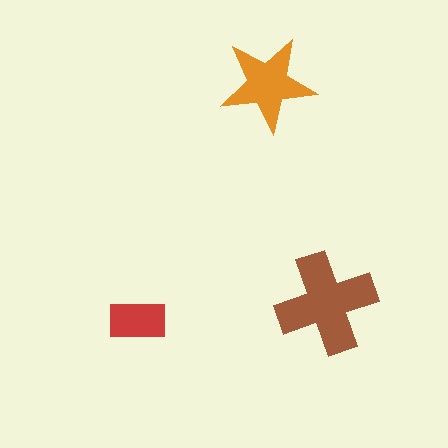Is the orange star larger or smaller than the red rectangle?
Larger.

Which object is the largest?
The brown cross.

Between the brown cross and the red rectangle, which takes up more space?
The brown cross.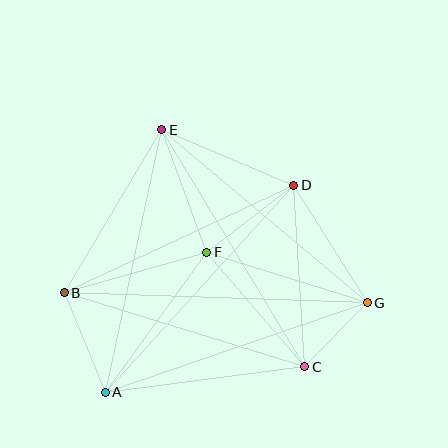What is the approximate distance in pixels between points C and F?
The distance between C and F is approximately 151 pixels.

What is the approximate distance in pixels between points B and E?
The distance between B and E is approximately 190 pixels.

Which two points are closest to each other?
Points C and G are closest to each other.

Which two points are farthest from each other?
Points B and G are farthest from each other.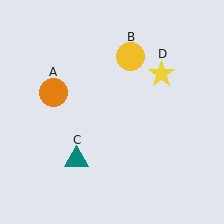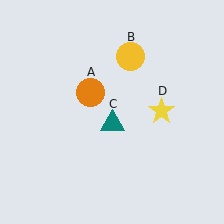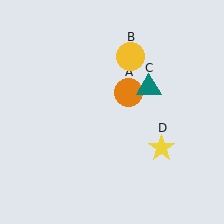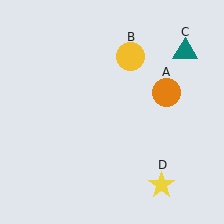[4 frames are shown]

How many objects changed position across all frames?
3 objects changed position: orange circle (object A), teal triangle (object C), yellow star (object D).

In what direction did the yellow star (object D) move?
The yellow star (object D) moved down.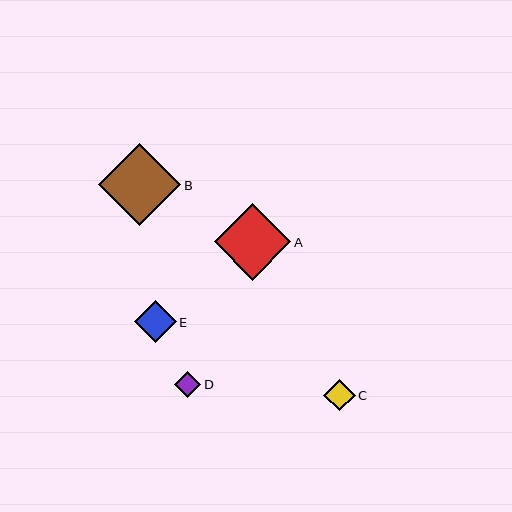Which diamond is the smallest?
Diamond D is the smallest with a size of approximately 26 pixels.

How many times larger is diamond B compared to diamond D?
Diamond B is approximately 3.1 times the size of diamond D.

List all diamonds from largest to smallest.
From largest to smallest: B, A, E, C, D.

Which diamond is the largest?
Diamond B is the largest with a size of approximately 82 pixels.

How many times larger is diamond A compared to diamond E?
Diamond A is approximately 1.8 times the size of diamond E.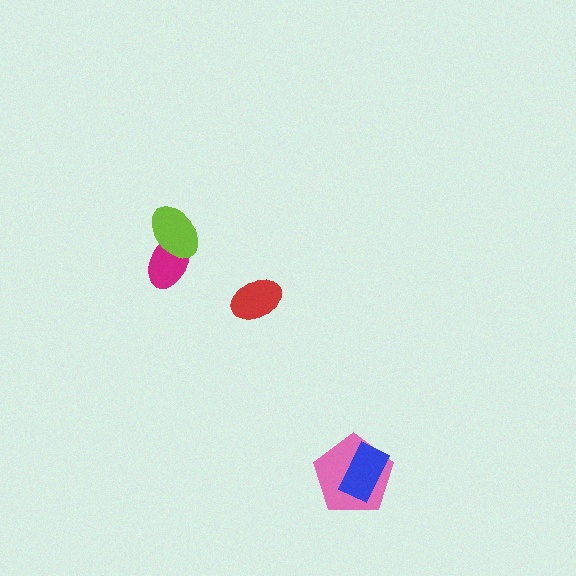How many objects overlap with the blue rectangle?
1 object overlaps with the blue rectangle.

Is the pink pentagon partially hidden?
Yes, it is partially covered by another shape.